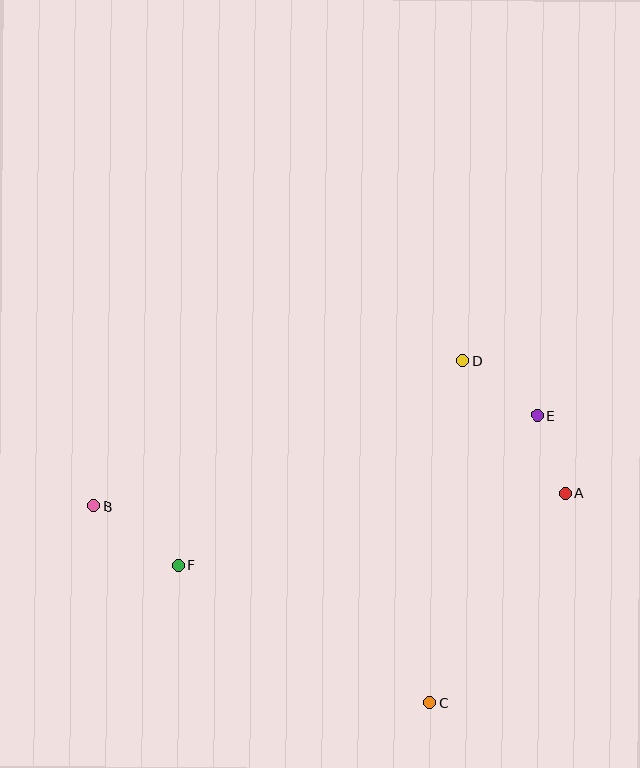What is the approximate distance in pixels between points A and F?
The distance between A and F is approximately 394 pixels.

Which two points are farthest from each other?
Points A and B are farthest from each other.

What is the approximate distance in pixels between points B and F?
The distance between B and F is approximately 102 pixels.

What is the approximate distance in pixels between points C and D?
The distance between C and D is approximately 344 pixels.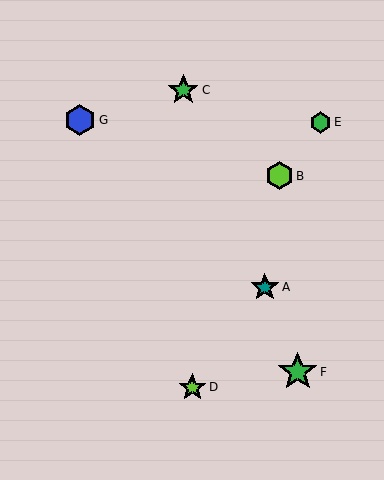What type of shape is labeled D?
Shape D is a lime star.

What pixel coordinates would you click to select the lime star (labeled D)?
Click at (192, 387) to select the lime star D.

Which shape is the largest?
The green star (labeled F) is the largest.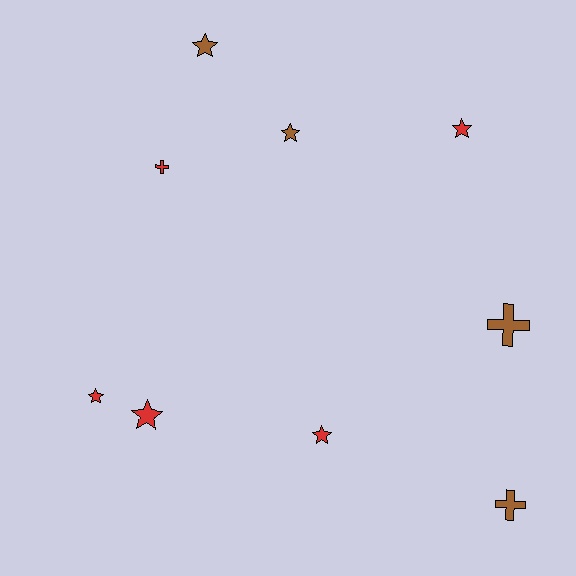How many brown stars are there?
There are 2 brown stars.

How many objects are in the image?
There are 9 objects.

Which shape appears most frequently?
Star, with 6 objects.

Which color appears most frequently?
Red, with 5 objects.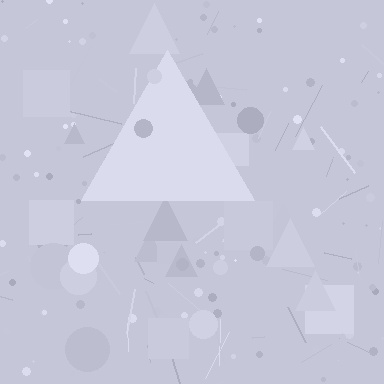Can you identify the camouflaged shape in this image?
The camouflaged shape is a triangle.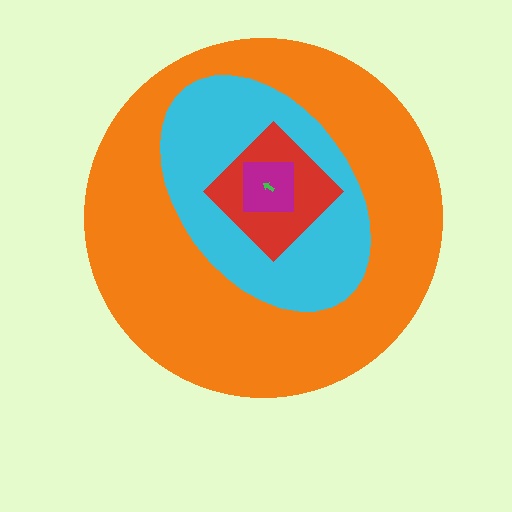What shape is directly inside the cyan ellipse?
The red diamond.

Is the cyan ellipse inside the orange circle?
Yes.